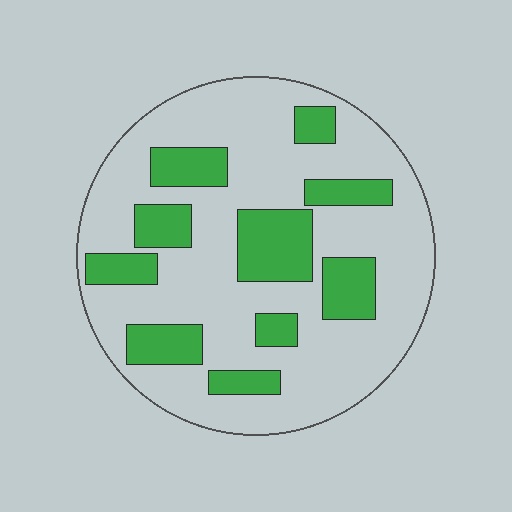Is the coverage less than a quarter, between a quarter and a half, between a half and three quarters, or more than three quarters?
Between a quarter and a half.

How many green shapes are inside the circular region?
10.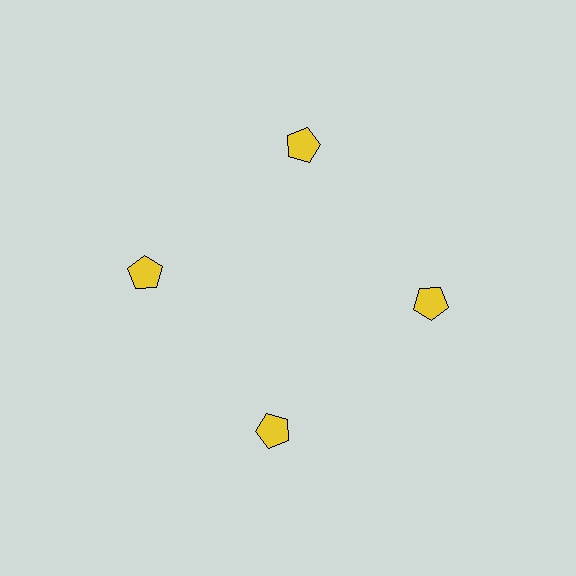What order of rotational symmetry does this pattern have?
This pattern has 4-fold rotational symmetry.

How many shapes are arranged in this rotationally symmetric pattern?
There are 4 shapes, arranged in 4 groups of 1.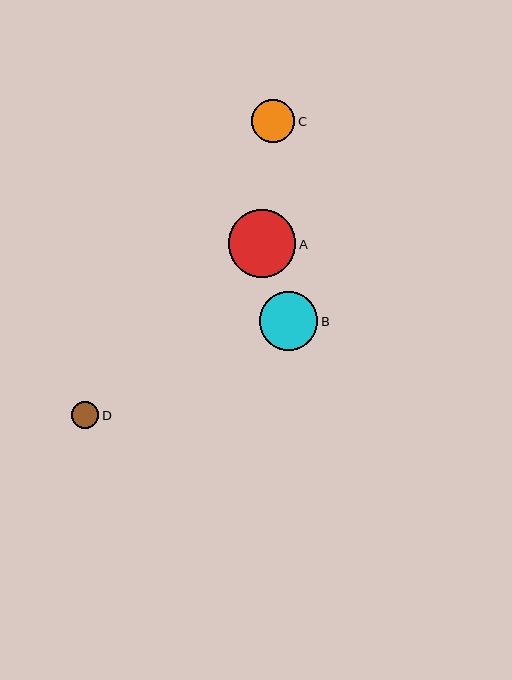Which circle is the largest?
Circle A is the largest with a size of approximately 67 pixels.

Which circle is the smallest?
Circle D is the smallest with a size of approximately 27 pixels.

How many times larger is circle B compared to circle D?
Circle B is approximately 2.1 times the size of circle D.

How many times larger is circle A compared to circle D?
Circle A is approximately 2.5 times the size of circle D.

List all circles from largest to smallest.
From largest to smallest: A, B, C, D.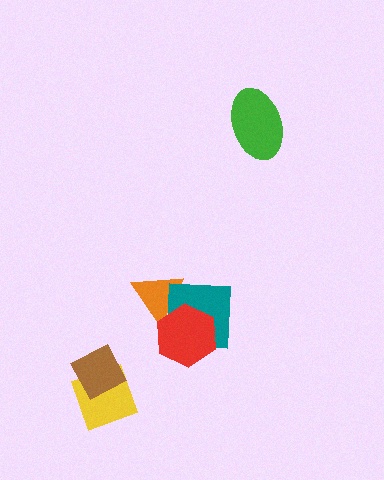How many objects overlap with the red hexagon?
2 objects overlap with the red hexagon.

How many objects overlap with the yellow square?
1 object overlaps with the yellow square.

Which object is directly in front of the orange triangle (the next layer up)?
The teal square is directly in front of the orange triangle.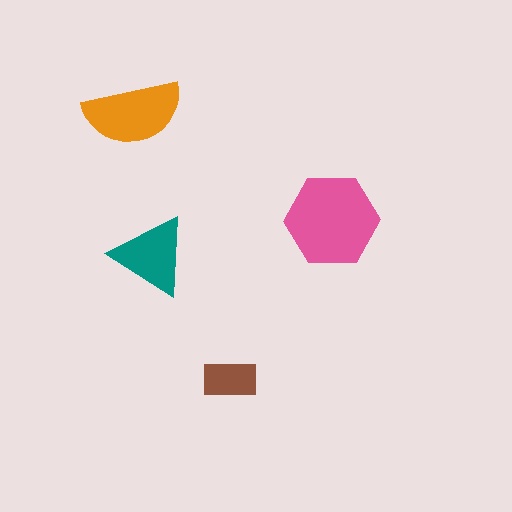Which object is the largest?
The pink hexagon.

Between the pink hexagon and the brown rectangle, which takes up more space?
The pink hexagon.